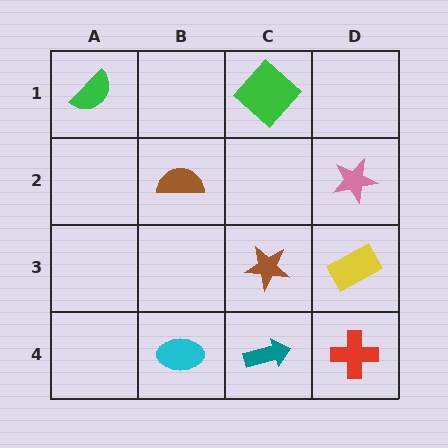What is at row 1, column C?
A green diamond.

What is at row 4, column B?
A cyan ellipse.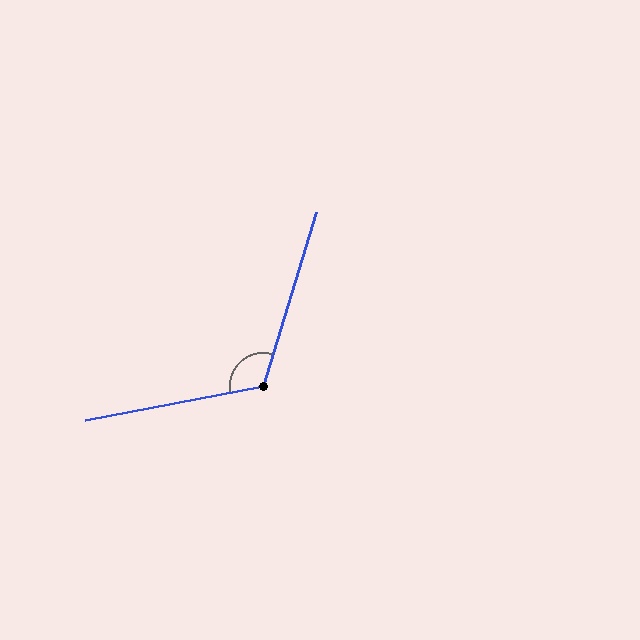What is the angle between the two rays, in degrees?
Approximately 118 degrees.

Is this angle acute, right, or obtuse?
It is obtuse.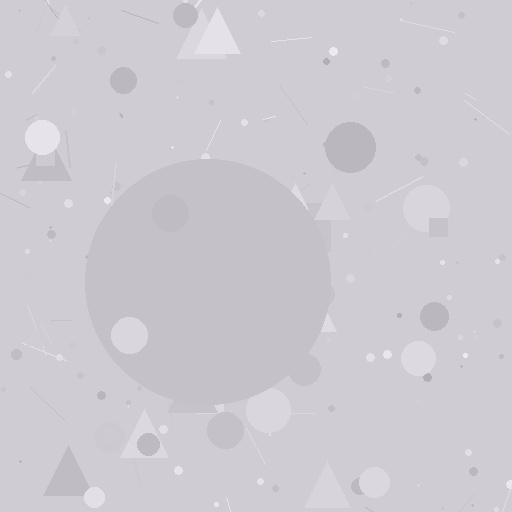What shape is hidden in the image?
A circle is hidden in the image.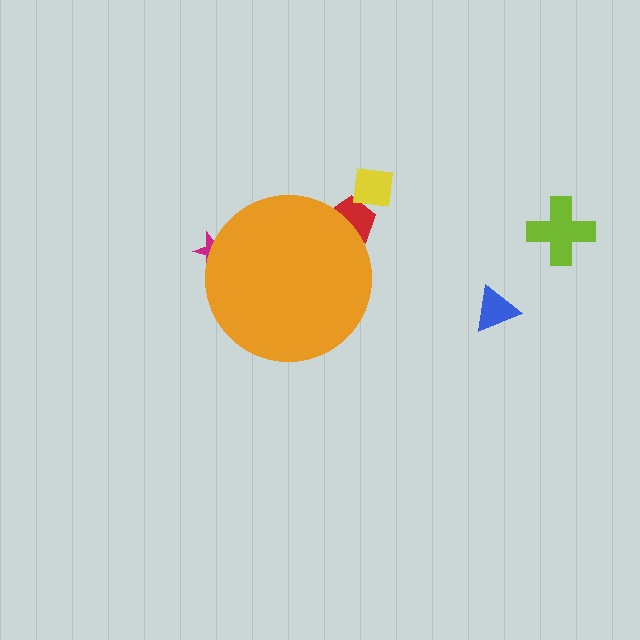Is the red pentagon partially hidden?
Yes, the red pentagon is partially hidden behind the orange circle.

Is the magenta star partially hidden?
Yes, the magenta star is partially hidden behind the orange circle.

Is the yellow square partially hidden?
No, the yellow square is fully visible.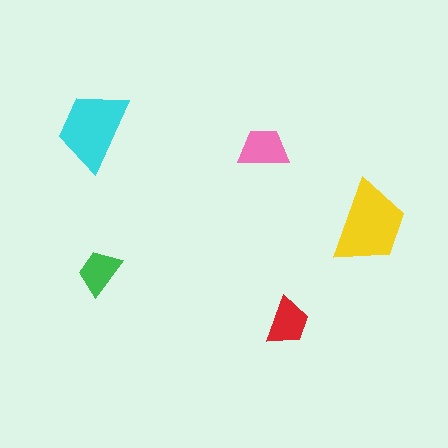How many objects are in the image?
There are 5 objects in the image.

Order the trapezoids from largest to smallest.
the yellow one, the cyan one, the pink one, the red one, the green one.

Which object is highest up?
The cyan trapezoid is topmost.